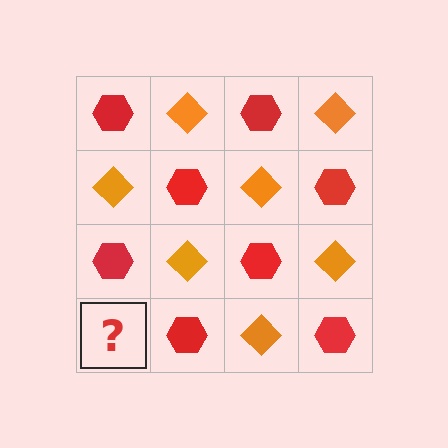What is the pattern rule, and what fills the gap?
The rule is that it alternates red hexagon and orange diamond in a checkerboard pattern. The gap should be filled with an orange diamond.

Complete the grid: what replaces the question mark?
The question mark should be replaced with an orange diamond.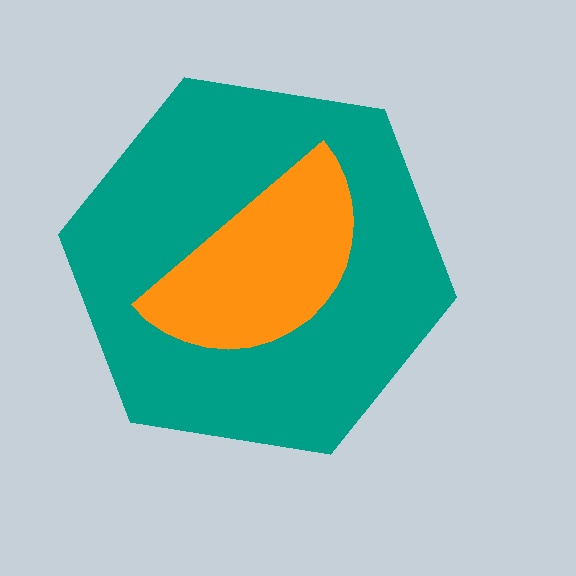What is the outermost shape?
The teal hexagon.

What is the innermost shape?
The orange semicircle.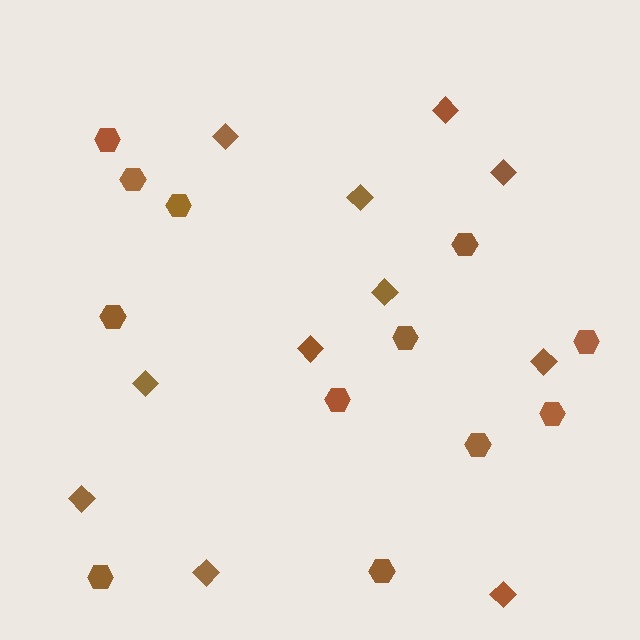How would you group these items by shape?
There are 2 groups: one group of hexagons (12) and one group of diamonds (11).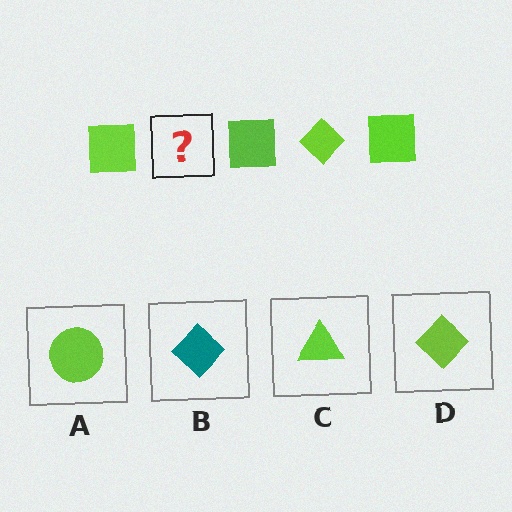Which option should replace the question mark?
Option D.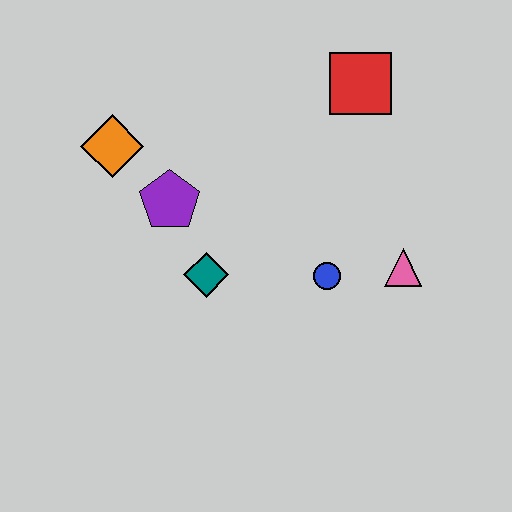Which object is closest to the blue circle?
The pink triangle is closest to the blue circle.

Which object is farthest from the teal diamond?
The red square is farthest from the teal diamond.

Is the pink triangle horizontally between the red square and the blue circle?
No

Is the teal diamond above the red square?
No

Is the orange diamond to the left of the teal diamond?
Yes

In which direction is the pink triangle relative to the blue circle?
The pink triangle is to the right of the blue circle.